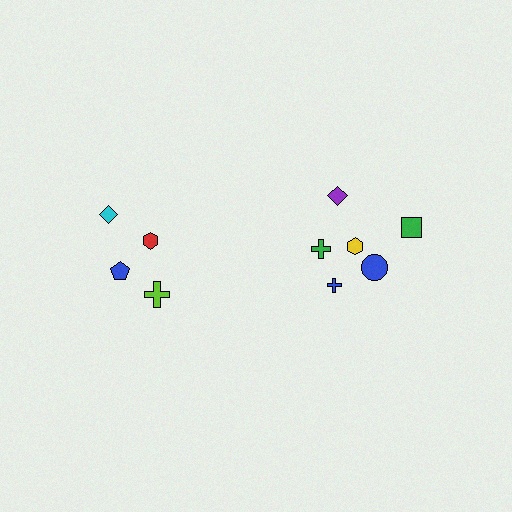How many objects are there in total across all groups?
There are 10 objects.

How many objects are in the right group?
There are 6 objects.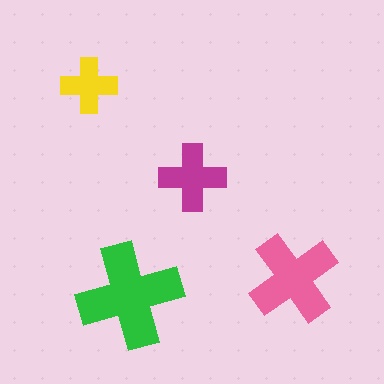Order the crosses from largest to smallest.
the green one, the pink one, the magenta one, the yellow one.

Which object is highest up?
The yellow cross is topmost.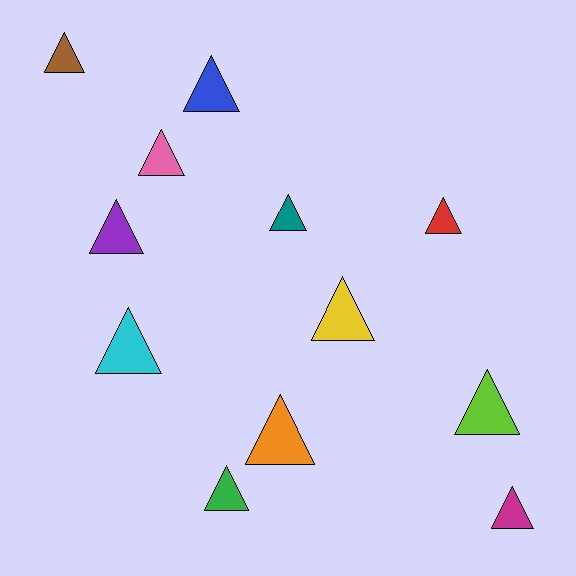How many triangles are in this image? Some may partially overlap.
There are 12 triangles.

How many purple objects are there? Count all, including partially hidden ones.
There is 1 purple object.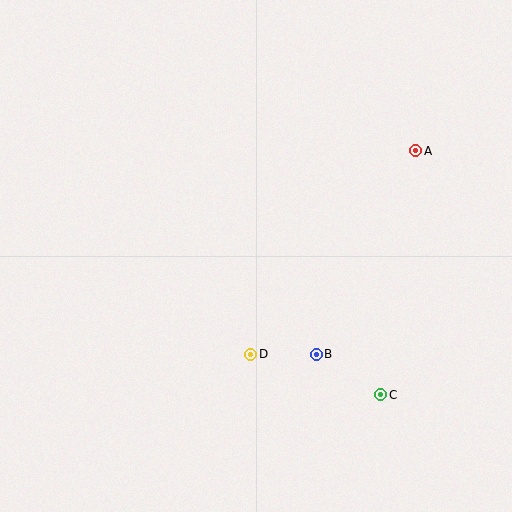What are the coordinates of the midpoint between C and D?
The midpoint between C and D is at (316, 375).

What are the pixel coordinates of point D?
Point D is at (251, 354).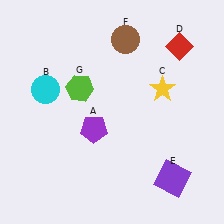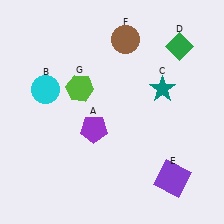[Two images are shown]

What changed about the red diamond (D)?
In Image 1, D is red. In Image 2, it changed to green.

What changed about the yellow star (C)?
In Image 1, C is yellow. In Image 2, it changed to teal.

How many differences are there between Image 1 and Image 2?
There are 2 differences between the two images.